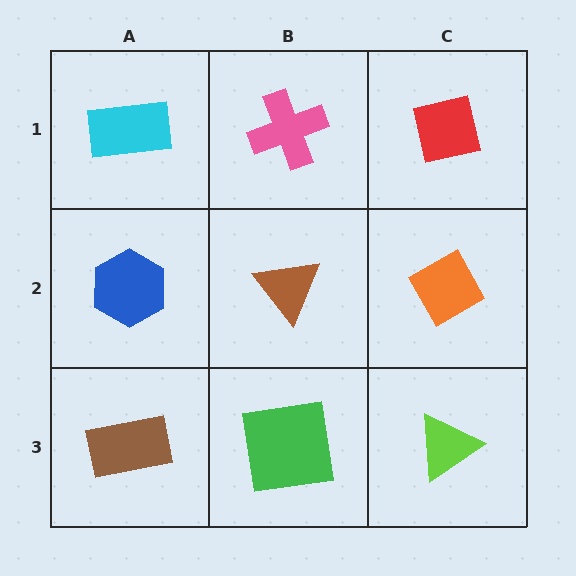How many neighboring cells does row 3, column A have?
2.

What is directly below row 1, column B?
A brown triangle.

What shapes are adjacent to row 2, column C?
A red square (row 1, column C), a lime triangle (row 3, column C), a brown triangle (row 2, column B).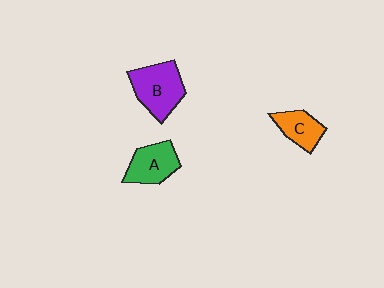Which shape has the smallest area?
Shape C (orange).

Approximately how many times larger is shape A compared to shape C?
Approximately 1.3 times.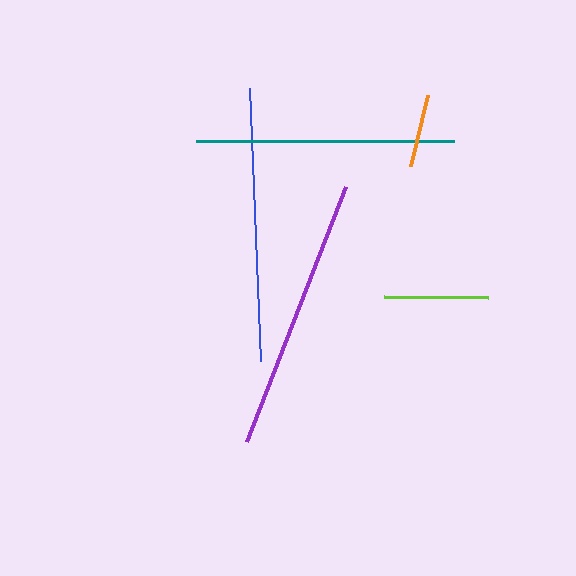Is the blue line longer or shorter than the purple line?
The purple line is longer than the blue line.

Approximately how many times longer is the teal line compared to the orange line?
The teal line is approximately 3.5 times the length of the orange line.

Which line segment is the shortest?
The orange line is the shortest at approximately 73 pixels.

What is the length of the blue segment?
The blue segment is approximately 273 pixels long.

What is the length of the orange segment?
The orange segment is approximately 73 pixels long.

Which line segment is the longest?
The purple line is the longest at approximately 273 pixels.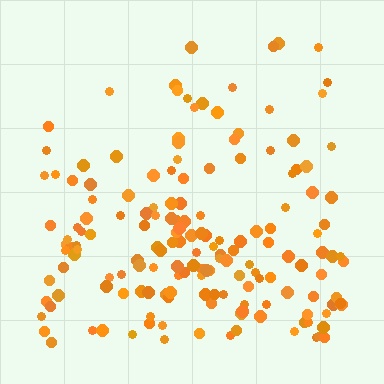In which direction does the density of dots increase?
From top to bottom, with the bottom side densest.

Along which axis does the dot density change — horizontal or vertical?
Vertical.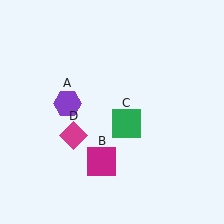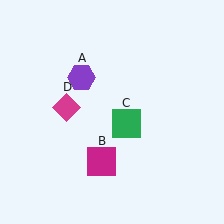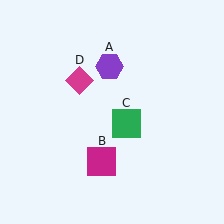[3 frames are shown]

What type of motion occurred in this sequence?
The purple hexagon (object A), magenta diamond (object D) rotated clockwise around the center of the scene.